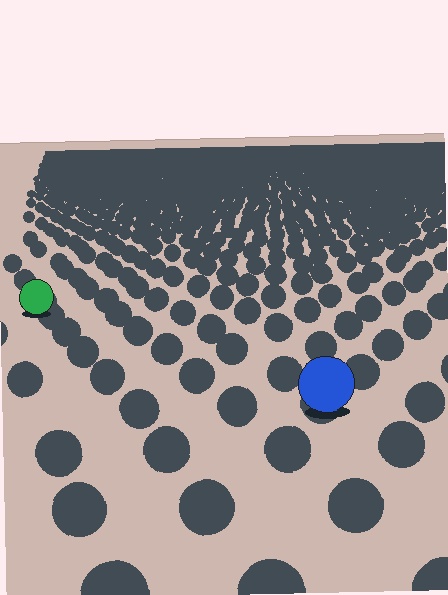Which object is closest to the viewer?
The blue circle is closest. The texture marks near it are larger and more spread out.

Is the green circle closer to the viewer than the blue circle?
No. The blue circle is closer — you can tell from the texture gradient: the ground texture is coarser near it.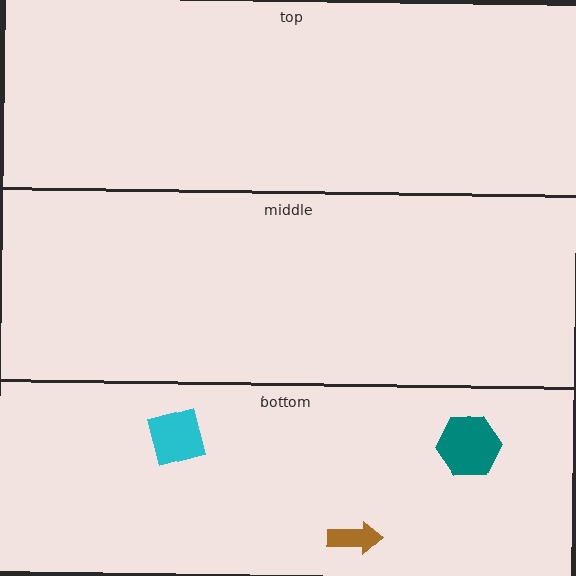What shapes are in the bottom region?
The brown arrow, the cyan square, the teal hexagon.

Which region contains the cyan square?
The bottom region.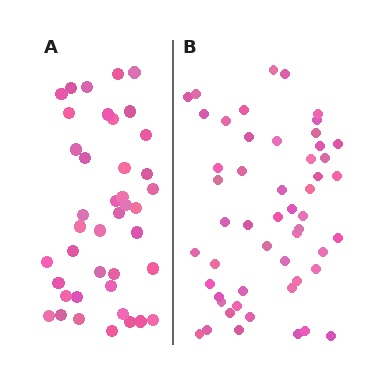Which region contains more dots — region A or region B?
Region B (the right region) has more dots.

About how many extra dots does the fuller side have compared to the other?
Region B has roughly 12 or so more dots than region A.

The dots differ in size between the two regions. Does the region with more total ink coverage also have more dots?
No. Region A has more total ink coverage because its dots are larger, but region B actually contains more individual dots. Total area can be misleading — the number of items is what matters here.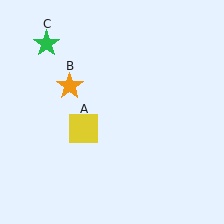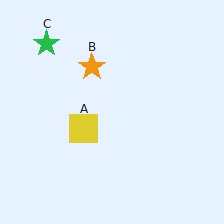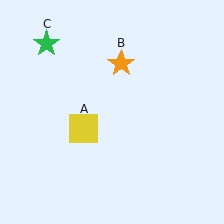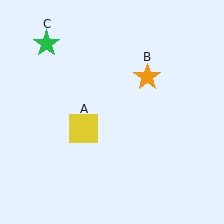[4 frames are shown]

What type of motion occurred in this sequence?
The orange star (object B) rotated clockwise around the center of the scene.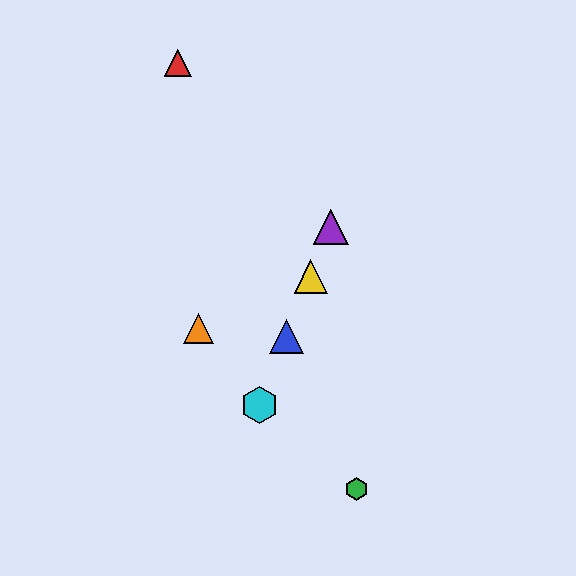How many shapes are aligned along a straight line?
4 shapes (the blue triangle, the yellow triangle, the purple triangle, the cyan hexagon) are aligned along a straight line.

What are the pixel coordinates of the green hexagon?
The green hexagon is at (357, 489).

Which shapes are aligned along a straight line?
The blue triangle, the yellow triangle, the purple triangle, the cyan hexagon are aligned along a straight line.